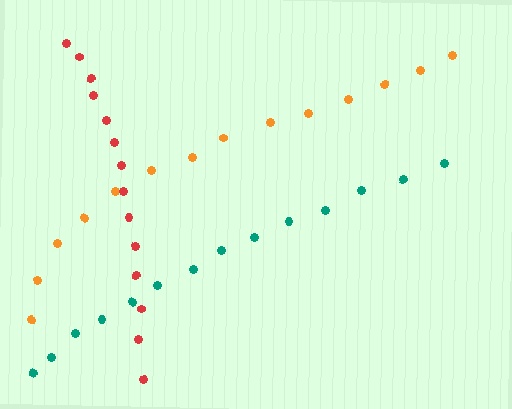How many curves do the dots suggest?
There are 3 distinct paths.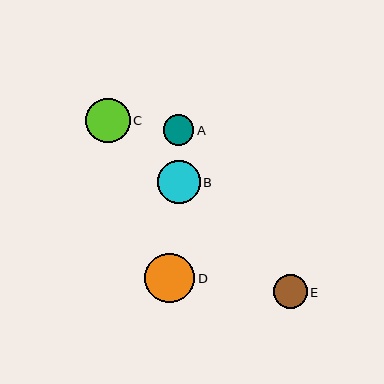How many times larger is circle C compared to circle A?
Circle C is approximately 1.5 times the size of circle A.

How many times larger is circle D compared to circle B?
Circle D is approximately 1.2 times the size of circle B.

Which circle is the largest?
Circle D is the largest with a size of approximately 50 pixels.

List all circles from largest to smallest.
From largest to smallest: D, C, B, E, A.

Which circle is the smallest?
Circle A is the smallest with a size of approximately 30 pixels.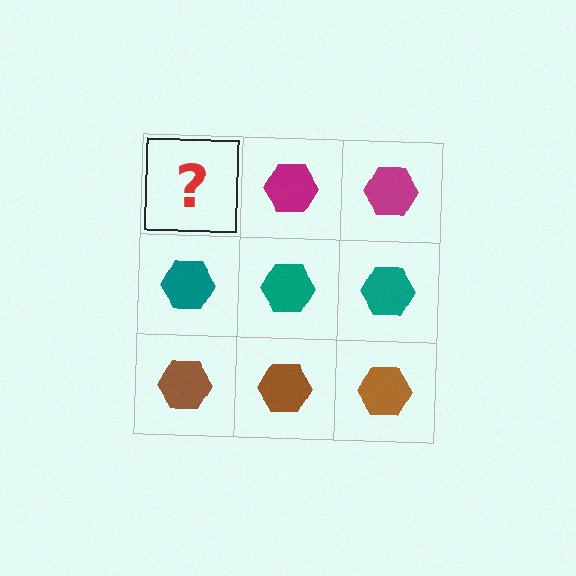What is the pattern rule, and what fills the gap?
The rule is that each row has a consistent color. The gap should be filled with a magenta hexagon.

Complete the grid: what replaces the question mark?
The question mark should be replaced with a magenta hexagon.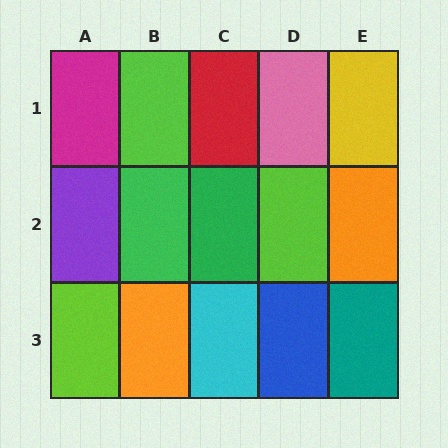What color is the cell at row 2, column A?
Purple.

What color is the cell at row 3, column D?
Blue.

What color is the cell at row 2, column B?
Green.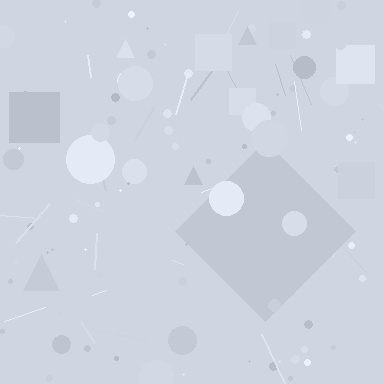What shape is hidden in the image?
A diamond is hidden in the image.